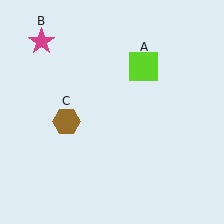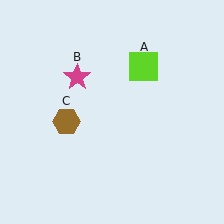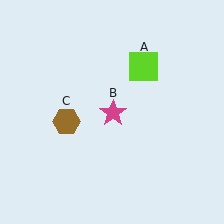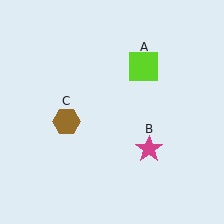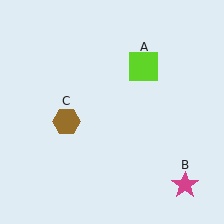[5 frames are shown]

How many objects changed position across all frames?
1 object changed position: magenta star (object B).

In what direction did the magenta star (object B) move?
The magenta star (object B) moved down and to the right.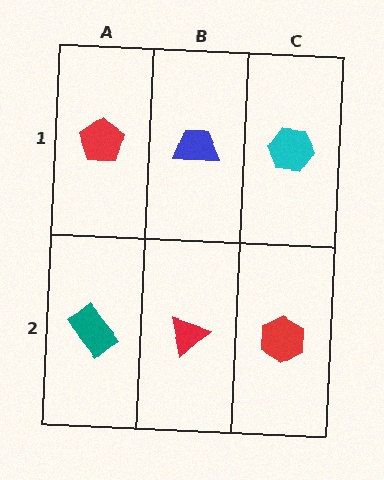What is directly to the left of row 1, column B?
A red pentagon.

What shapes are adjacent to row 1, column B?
A red triangle (row 2, column B), a red pentagon (row 1, column A), a cyan hexagon (row 1, column C).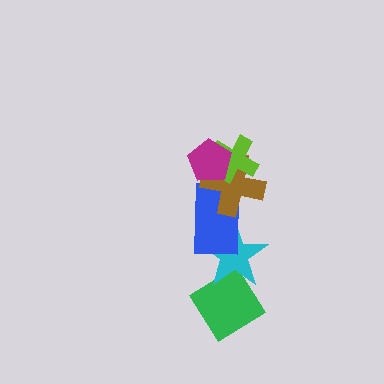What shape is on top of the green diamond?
The cyan star is on top of the green diamond.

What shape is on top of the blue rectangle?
The brown cross is on top of the blue rectangle.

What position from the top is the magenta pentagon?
The magenta pentagon is 1st from the top.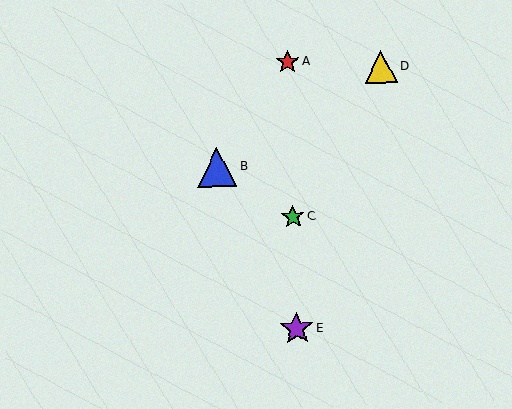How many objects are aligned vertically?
3 objects (A, C, E) are aligned vertically.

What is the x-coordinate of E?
Object E is at x≈297.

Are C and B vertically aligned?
No, C is at x≈293 and B is at x≈217.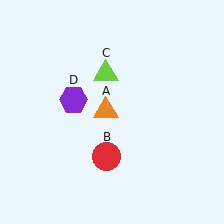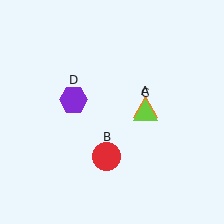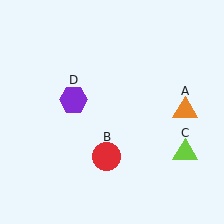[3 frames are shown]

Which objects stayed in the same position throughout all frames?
Red circle (object B) and purple hexagon (object D) remained stationary.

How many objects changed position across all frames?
2 objects changed position: orange triangle (object A), lime triangle (object C).